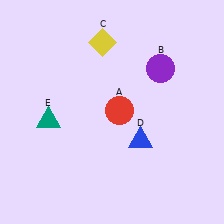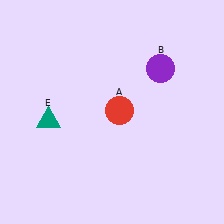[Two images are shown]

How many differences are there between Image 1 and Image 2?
There are 2 differences between the two images.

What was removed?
The yellow diamond (C), the blue triangle (D) were removed in Image 2.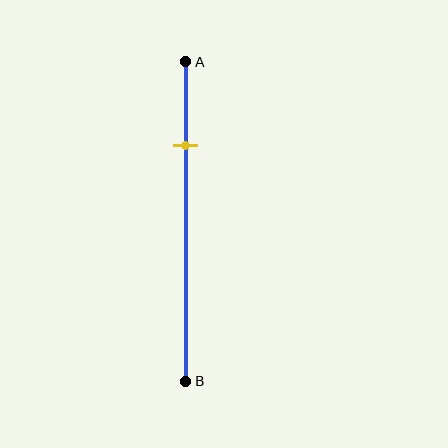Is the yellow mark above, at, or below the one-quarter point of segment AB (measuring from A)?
The yellow mark is approximately at the one-quarter point of segment AB.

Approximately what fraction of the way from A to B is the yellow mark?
The yellow mark is approximately 25% of the way from A to B.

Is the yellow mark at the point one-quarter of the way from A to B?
Yes, the mark is approximately at the one-quarter point.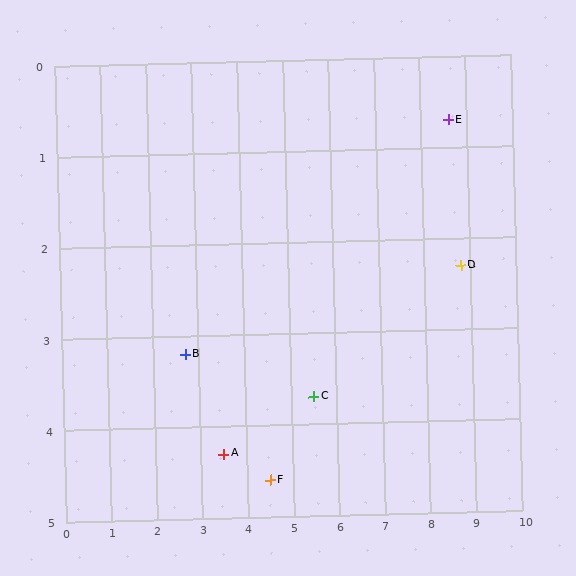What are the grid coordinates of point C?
Point C is at approximately (5.5, 3.7).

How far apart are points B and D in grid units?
Points B and D are about 6.2 grid units apart.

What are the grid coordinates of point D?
Point D is at approximately (8.8, 2.3).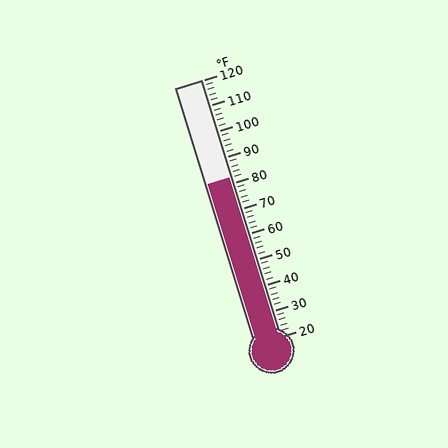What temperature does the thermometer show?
The thermometer shows approximately 82°F.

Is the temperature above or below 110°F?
The temperature is below 110°F.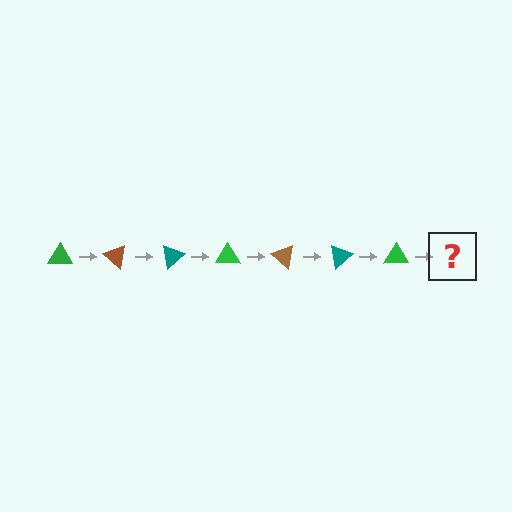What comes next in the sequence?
The next element should be a brown triangle, rotated 280 degrees from the start.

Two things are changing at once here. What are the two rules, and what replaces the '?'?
The two rules are that it rotates 40 degrees each step and the color cycles through green, brown, and teal. The '?' should be a brown triangle, rotated 280 degrees from the start.